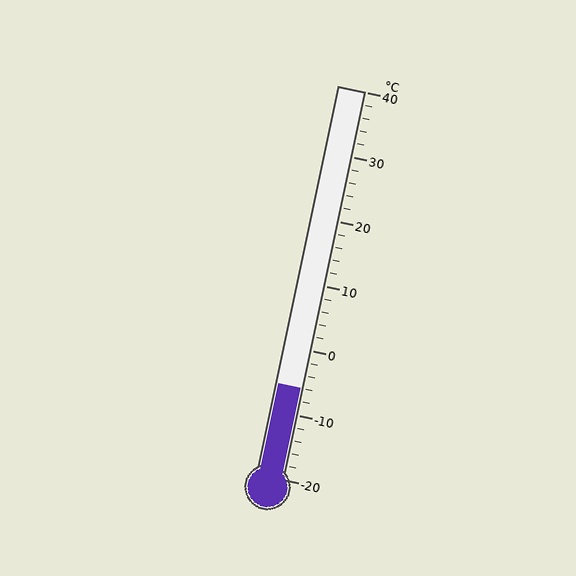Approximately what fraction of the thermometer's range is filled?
The thermometer is filled to approximately 25% of its range.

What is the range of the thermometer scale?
The thermometer scale ranges from -20°C to 40°C.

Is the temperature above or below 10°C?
The temperature is below 10°C.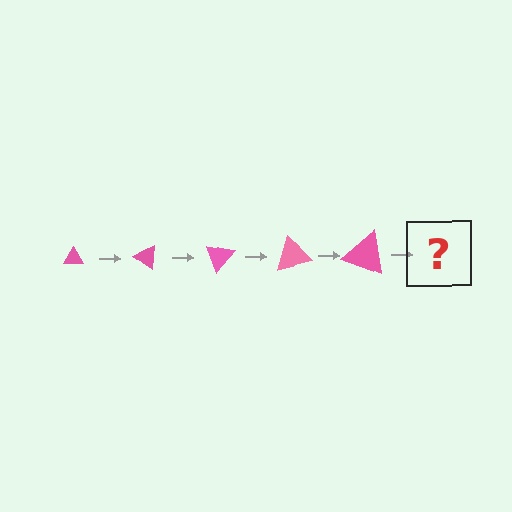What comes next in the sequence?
The next element should be a triangle, larger than the previous one and rotated 175 degrees from the start.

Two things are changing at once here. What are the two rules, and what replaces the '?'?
The two rules are that the triangle grows larger each step and it rotates 35 degrees each step. The '?' should be a triangle, larger than the previous one and rotated 175 degrees from the start.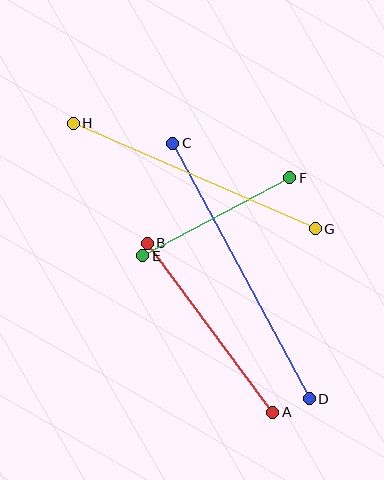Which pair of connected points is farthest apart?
Points C and D are farthest apart.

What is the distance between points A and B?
The distance is approximately 211 pixels.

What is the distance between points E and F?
The distance is approximately 166 pixels.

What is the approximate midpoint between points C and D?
The midpoint is at approximately (241, 271) pixels.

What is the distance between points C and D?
The distance is approximately 290 pixels.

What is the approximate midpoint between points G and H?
The midpoint is at approximately (194, 176) pixels.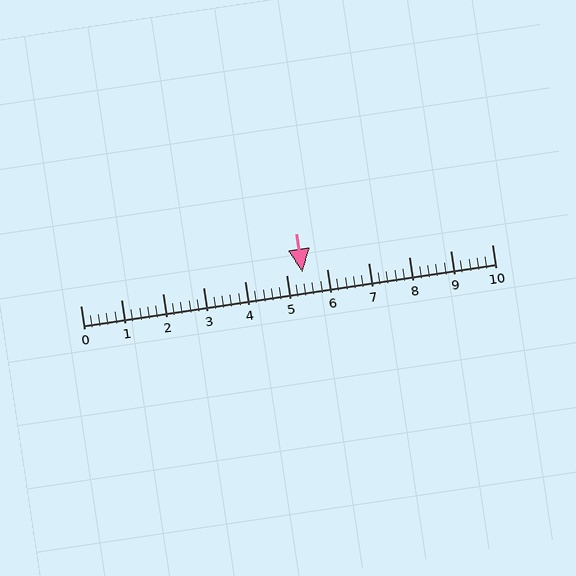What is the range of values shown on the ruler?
The ruler shows values from 0 to 10.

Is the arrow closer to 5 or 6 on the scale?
The arrow is closer to 5.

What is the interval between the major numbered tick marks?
The major tick marks are spaced 1 units apart.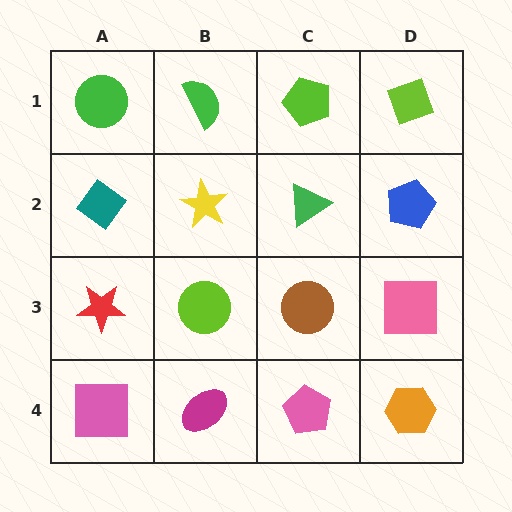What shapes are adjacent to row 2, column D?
A lime diamond (row 1, column D), a pink square (row 3, column D), a green triangle (row 2, column C).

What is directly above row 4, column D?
A pink square.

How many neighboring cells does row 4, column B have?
3.